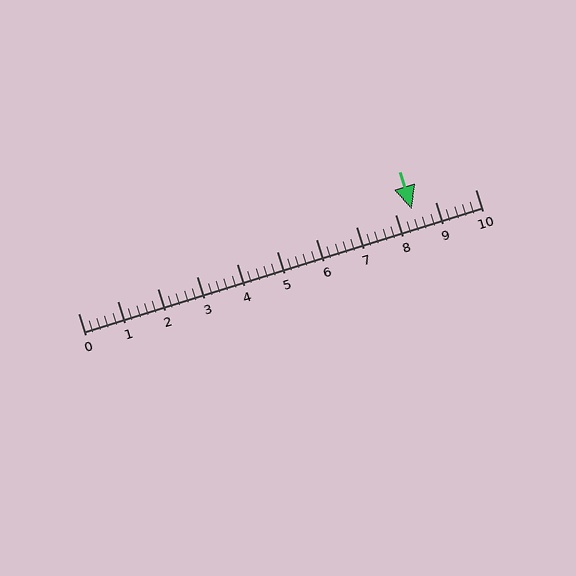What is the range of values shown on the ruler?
The ruler shows values from 0 to 10.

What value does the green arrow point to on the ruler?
The green arrow points to approximately 8.4.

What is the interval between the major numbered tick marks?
The major tick marks are spaced 1 units apart.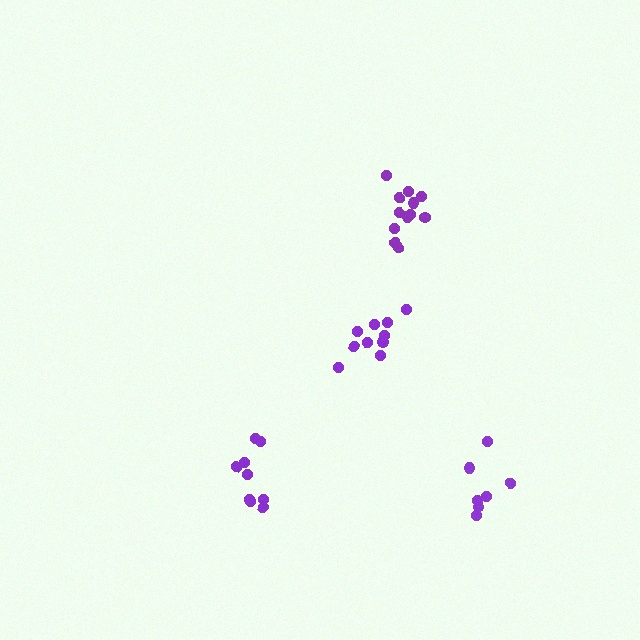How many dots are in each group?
Group 1: 10 dots, Group 2: 12 dots, Group 3: 7 dots, Group 4: 10 dots (39 total).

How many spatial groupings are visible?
There are 4 spatial groupings.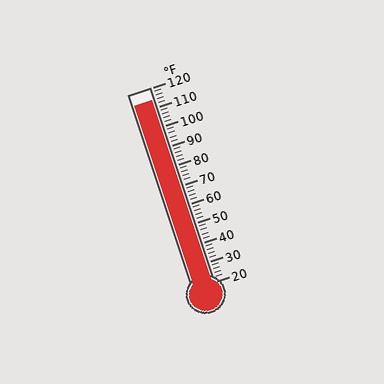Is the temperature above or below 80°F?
The temperature is above 80°F.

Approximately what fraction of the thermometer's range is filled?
The thermometer is filled to approximately 95% of its range.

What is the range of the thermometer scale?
The thermometer scale ranges from 20°F to 120°F.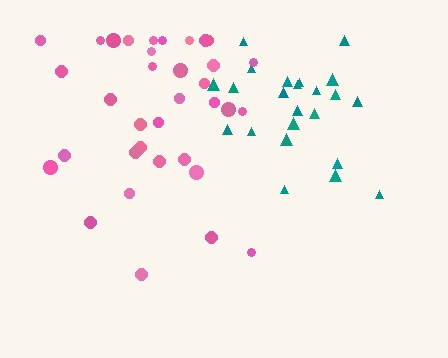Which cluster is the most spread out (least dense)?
Pink.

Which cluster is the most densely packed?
Teal.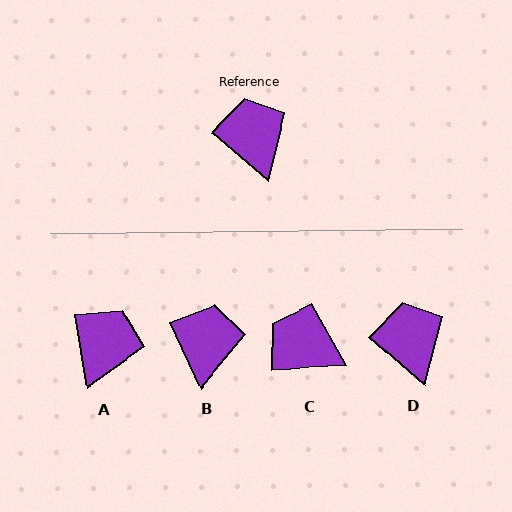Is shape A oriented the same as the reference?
No, it is off by about 40 degrees.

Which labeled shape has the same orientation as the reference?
D.